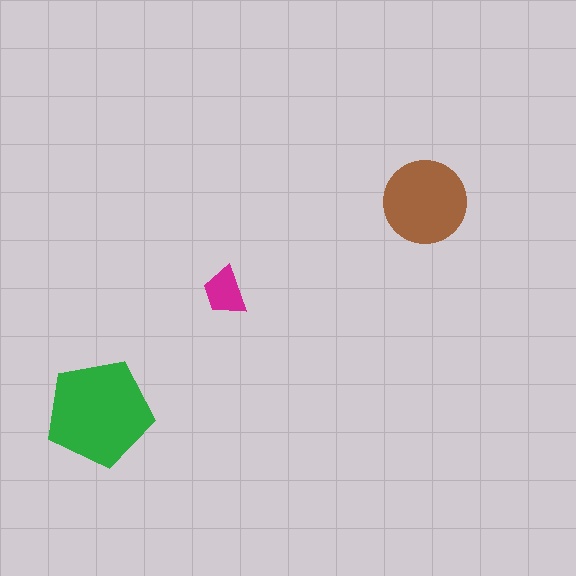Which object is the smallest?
The magenta trapezoid.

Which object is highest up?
The brown circle is topmost.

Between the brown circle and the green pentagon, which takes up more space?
The green pentagon.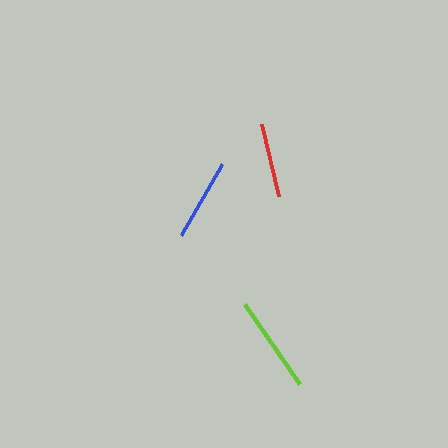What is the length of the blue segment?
The blue segment is approximately 82 pixels long.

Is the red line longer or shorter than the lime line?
The lime line is longer than the red line.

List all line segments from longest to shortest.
From longest to shortest: lime, blue, red.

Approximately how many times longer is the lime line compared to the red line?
The lime line is approximately 1.3 times the length of the red line.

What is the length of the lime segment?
The lime segment is approximately 97 pixels long.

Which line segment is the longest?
The lime line is the longest at approximately 97 pixels.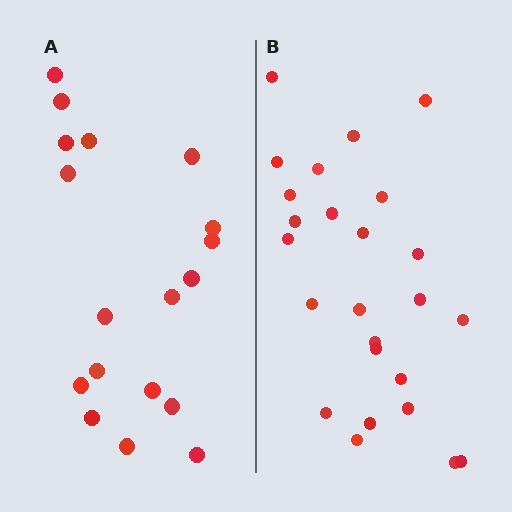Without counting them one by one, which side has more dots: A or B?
Region B (the right region) has more dots.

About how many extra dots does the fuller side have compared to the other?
Region B has roughly 8 or so more dots than region A.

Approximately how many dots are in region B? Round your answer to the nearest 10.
About 20 dots. (The exact count is 25, which rounds to 20.)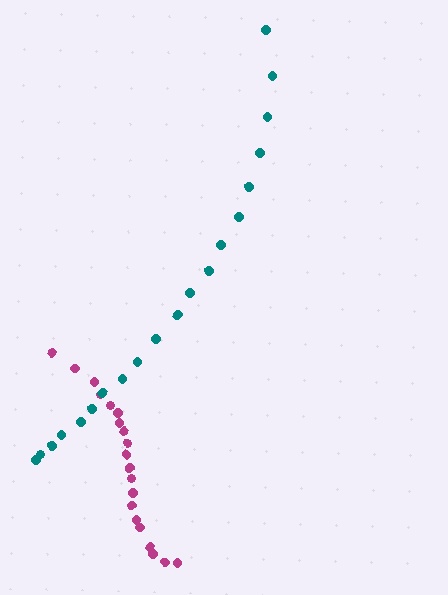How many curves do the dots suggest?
There are 2 distinct paths.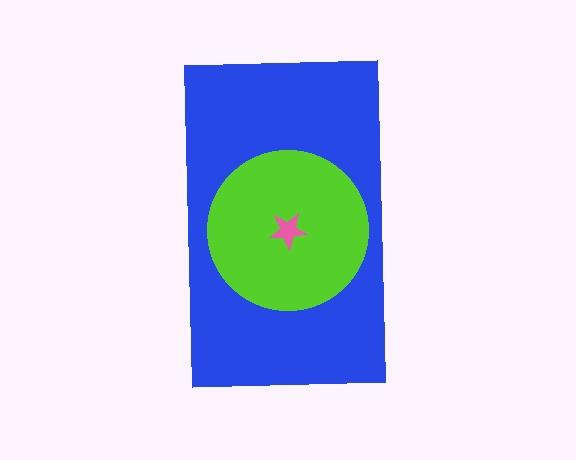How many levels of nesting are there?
3.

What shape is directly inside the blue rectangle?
The lime circle.